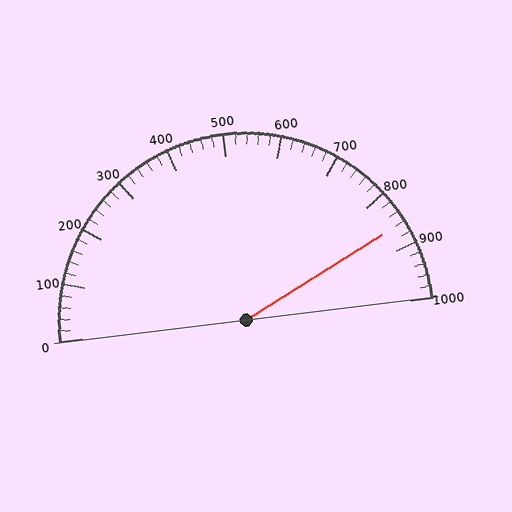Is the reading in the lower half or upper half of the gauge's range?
The reading is in the upper half of the range (0 to 1000).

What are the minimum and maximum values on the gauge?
The gauge ranges from 0 to 1000.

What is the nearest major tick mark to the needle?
The nearest major tick mark is 900.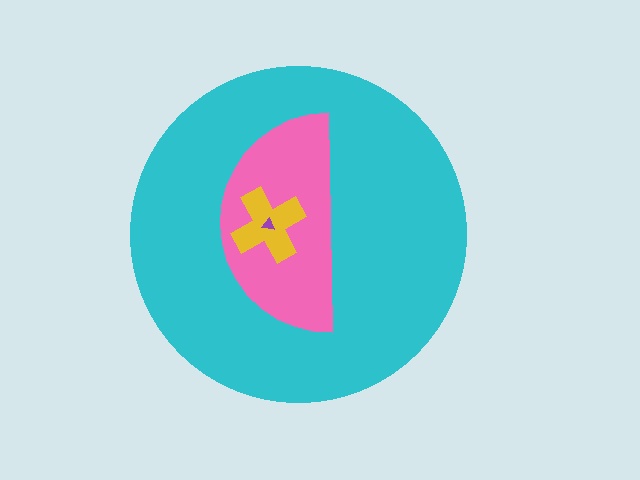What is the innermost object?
The purple triangle.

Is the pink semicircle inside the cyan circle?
Yes.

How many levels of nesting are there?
4.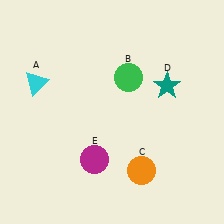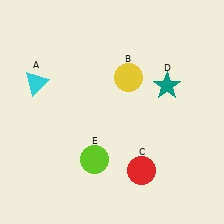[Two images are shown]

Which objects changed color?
B changed from green to yellow. C changed from orange to red. E changed from magenta to lime.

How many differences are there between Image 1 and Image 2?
There are 3 differences between the two images.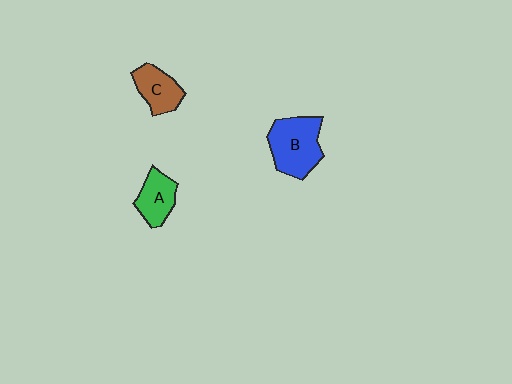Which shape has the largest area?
Shape B (blue).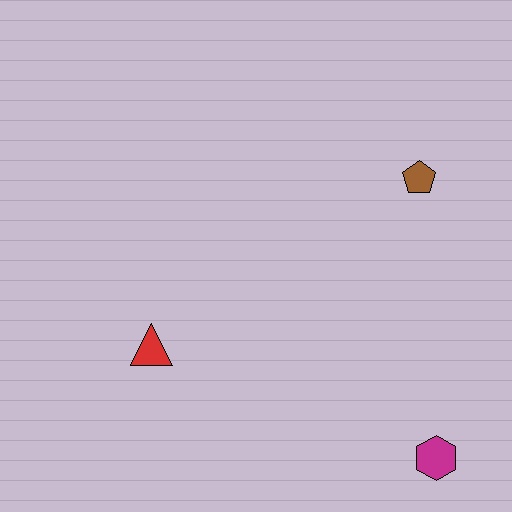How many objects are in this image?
There are 3 objects.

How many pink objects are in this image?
There are no pink objects.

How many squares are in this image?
There are no squares.